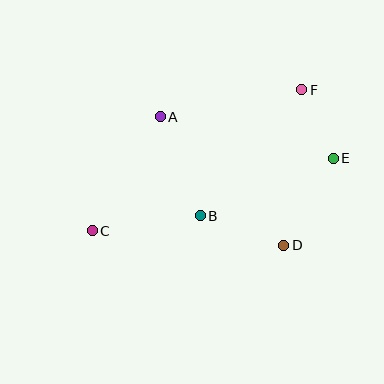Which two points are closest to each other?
Points E and F are closest to each other.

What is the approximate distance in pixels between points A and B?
The distance between A and B is approximately 107 pixels.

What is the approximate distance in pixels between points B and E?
The distance between B and E is approximately 145 pixels.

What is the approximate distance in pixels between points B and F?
The distance between B and F is approximately 162 pixels.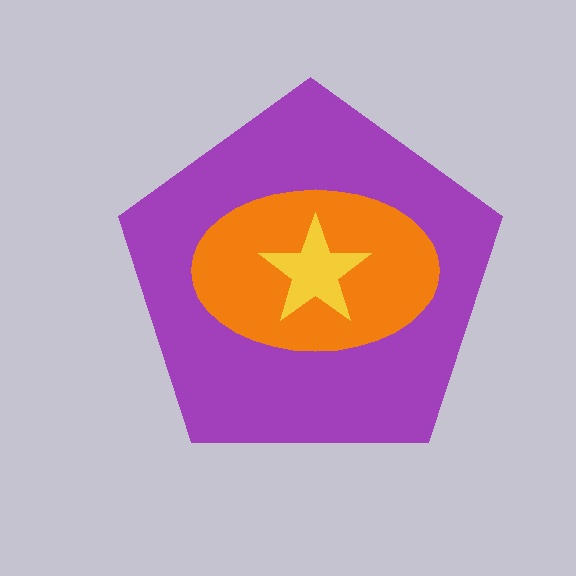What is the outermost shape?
The purple pentagon.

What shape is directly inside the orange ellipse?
The yellow star.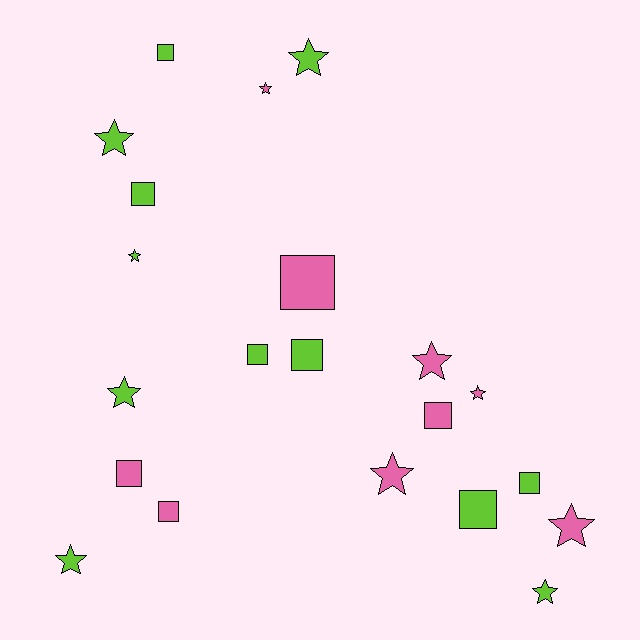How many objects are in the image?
There are 21 objects.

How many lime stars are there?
There are 6 lime stars.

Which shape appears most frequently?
Star, with 11 objects.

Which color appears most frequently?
Lime, with 12 objects.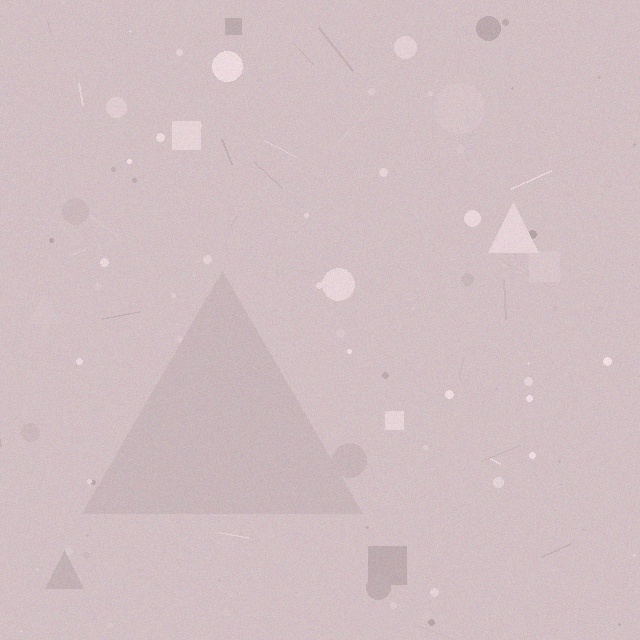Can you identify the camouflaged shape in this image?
The camouflaged shape is a triangle.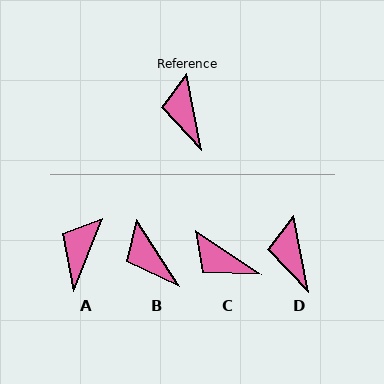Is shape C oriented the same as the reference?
No, it is off by about 45 degrees.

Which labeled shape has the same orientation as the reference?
D.